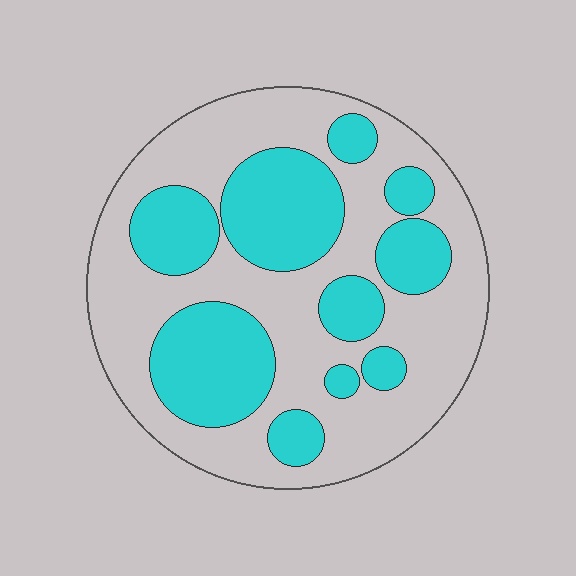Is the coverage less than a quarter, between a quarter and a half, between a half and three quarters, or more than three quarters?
Between a quarter and a half.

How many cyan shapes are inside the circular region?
10.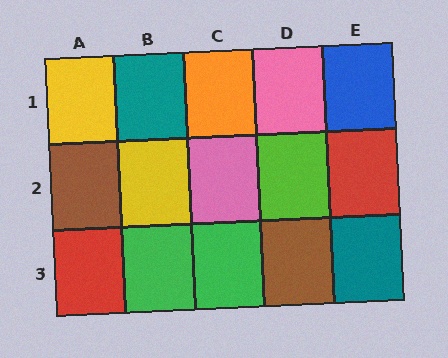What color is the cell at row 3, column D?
Brown.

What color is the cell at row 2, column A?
Brown.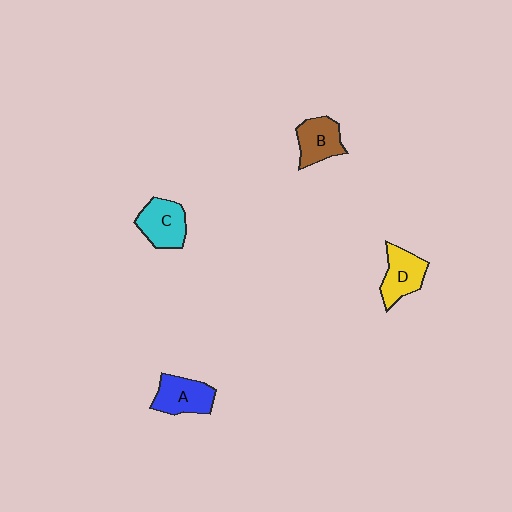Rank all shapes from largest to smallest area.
From largest to smallest: C (cyan), A (blue), D (yellow), B (brown).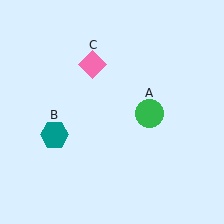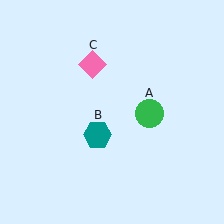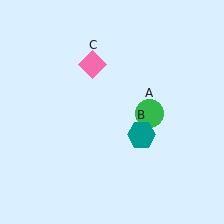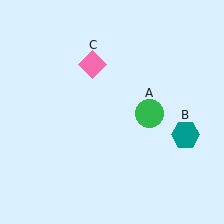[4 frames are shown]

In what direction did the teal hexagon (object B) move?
The teal hexagon (object B) moved right.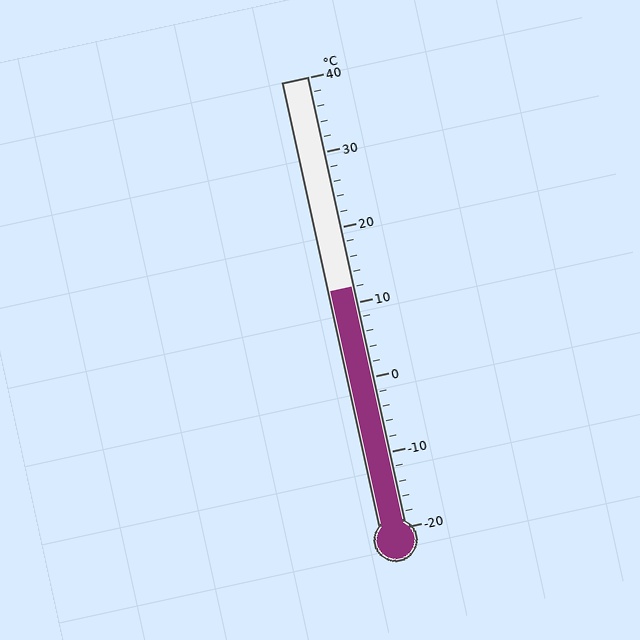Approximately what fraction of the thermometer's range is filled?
The thermometer is filled to approximately 55% of its range.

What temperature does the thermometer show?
The thermometer shows approximately 12°C.